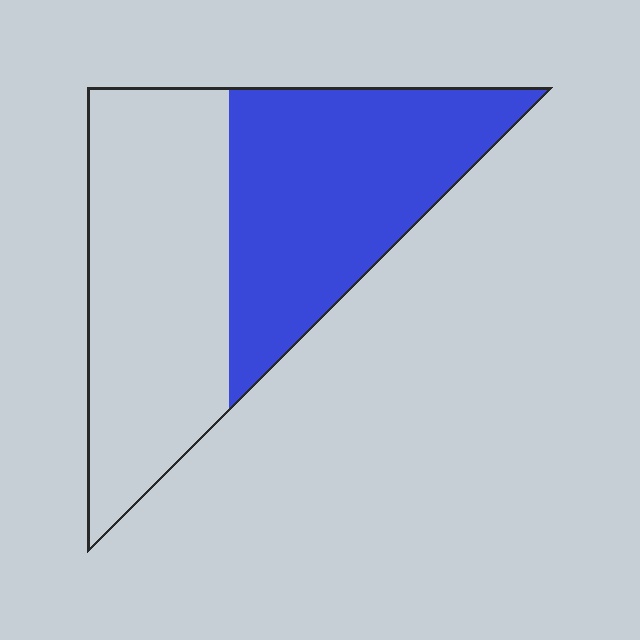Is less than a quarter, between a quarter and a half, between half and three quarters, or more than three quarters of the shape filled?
Between a quarter and a half.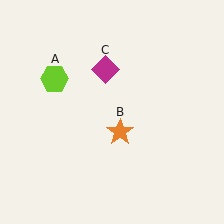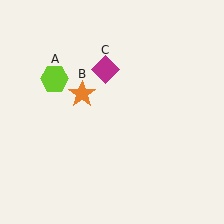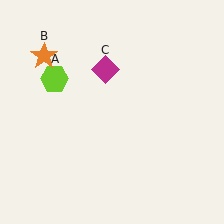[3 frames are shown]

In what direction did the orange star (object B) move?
The orange star (object B) moved up and to the left.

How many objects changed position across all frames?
1 object changed position: orange star (object B).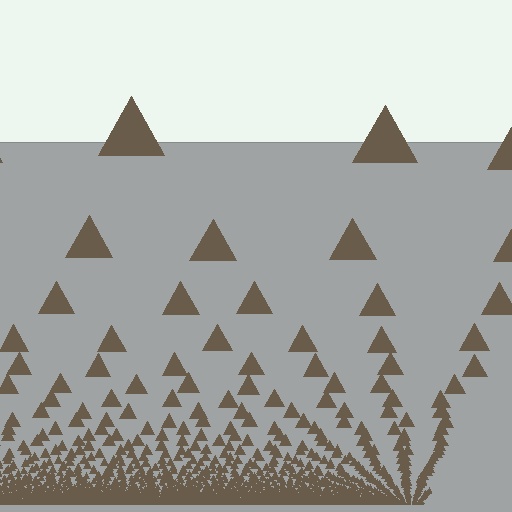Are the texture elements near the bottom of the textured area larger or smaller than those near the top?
Smaller. The gradient is inverted — elements near the bottom are smaller and denser.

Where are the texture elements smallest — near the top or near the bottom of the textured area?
Near the bottom.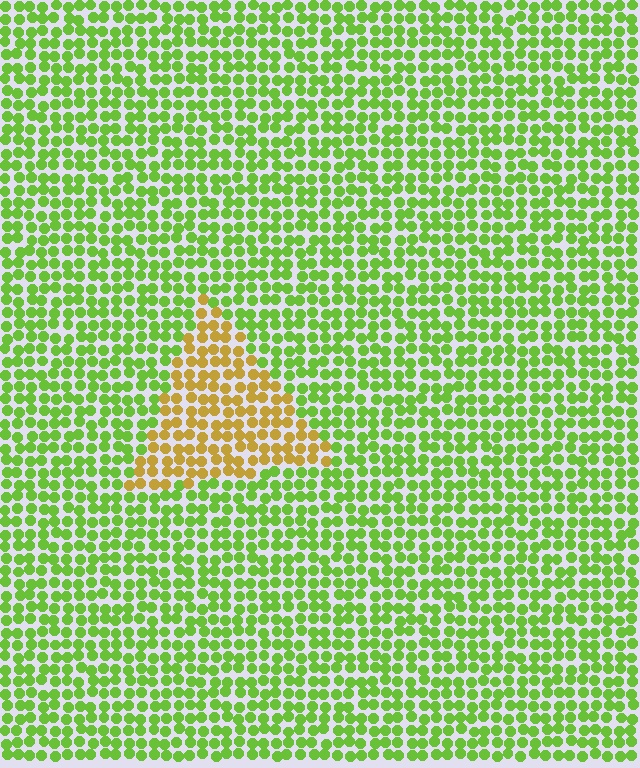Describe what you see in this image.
The image is filled with small lime elements in a uniform arrangement. A triangle-shaped region is visible where the elements are tinted to a slightly different hue, forming a subtle color boundary.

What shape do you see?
I see a triangle.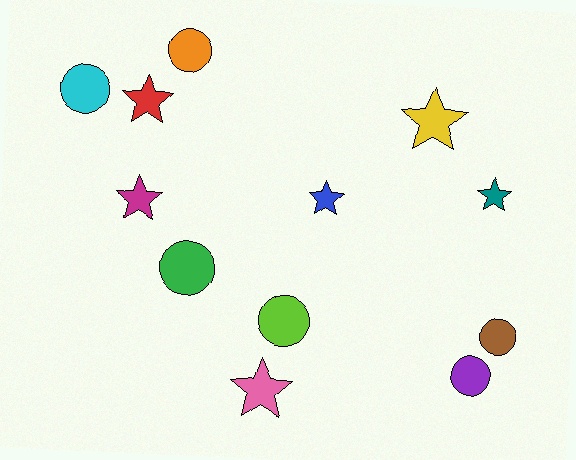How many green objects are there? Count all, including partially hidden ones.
There is 1 green object.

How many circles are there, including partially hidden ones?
There are 6 circles.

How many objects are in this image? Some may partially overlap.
There are 12 objects.